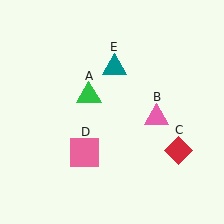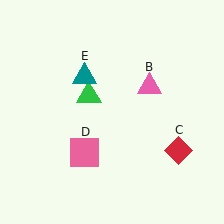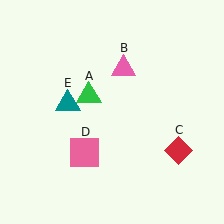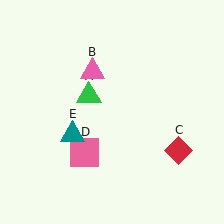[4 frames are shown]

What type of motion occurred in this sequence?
The pink triangle (object B), teal triangle (object E) rotated counterclockwise around the center of the scene.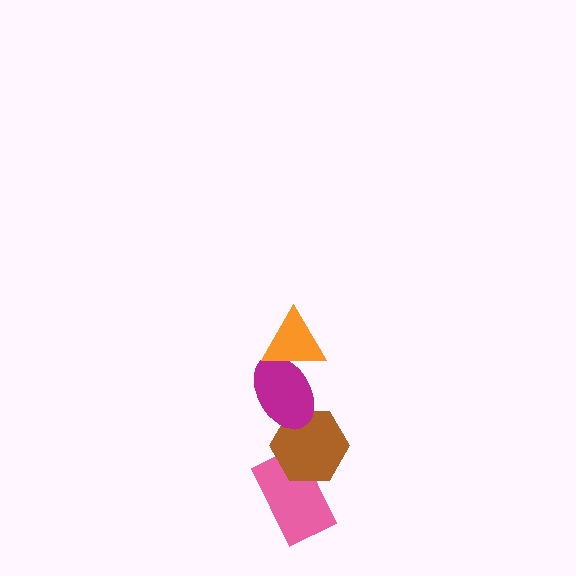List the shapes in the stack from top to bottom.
From top to bottom: the orange triangle, the magenta ellipse, the brown hexagon, the pink rectangle.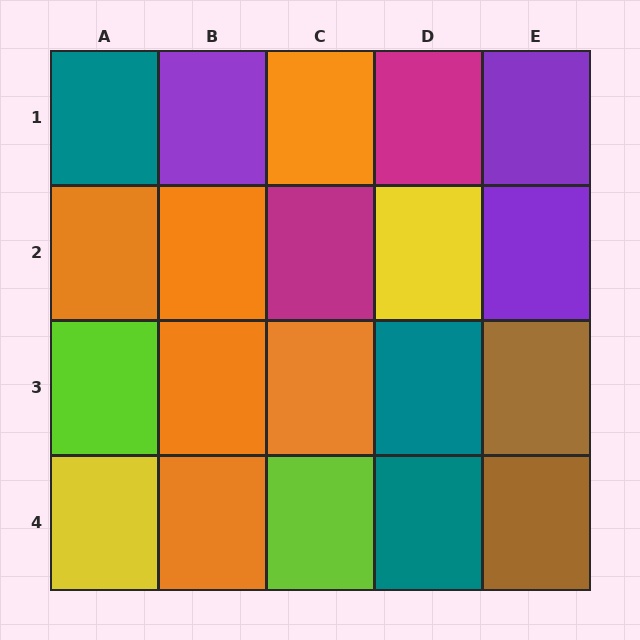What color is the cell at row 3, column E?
Brown.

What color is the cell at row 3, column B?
Orange.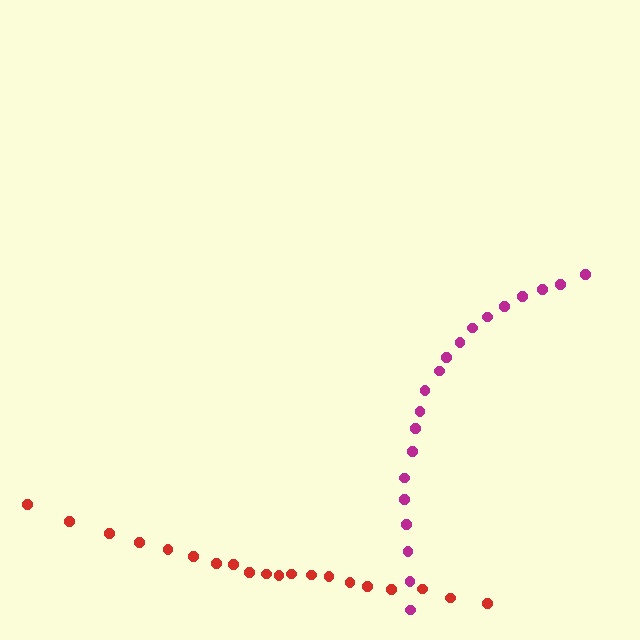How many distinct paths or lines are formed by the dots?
There are 2 distinct paths.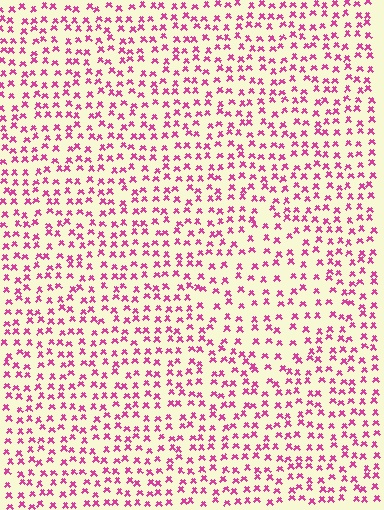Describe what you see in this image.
The image contains small magenta elements arranged at two different densities. A diamond-shaped region is visible where the elements are less densely packed than the surrounding area.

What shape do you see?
I see a diamond.